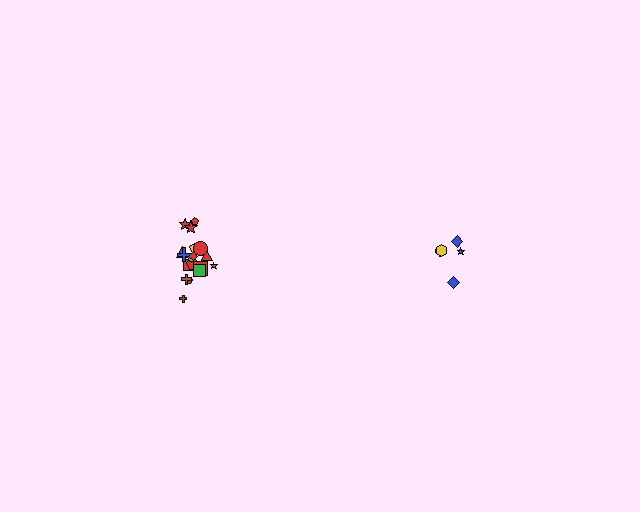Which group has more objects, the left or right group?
The left group.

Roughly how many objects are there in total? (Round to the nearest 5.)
Roughly 25 objects in total.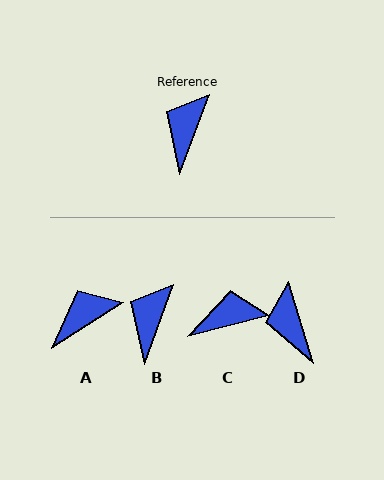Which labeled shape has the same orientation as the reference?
B.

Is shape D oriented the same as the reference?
No, it is off by about 37 degrees.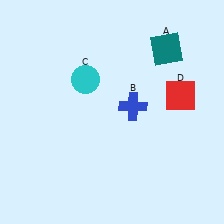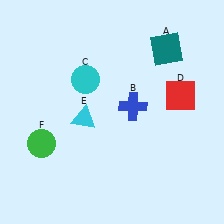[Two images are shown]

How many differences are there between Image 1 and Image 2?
There are 2 differences between the two images.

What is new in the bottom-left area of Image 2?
A green circle (F) was added in the bottom-left area of Image 2.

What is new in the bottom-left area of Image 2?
A cyan triangle (E) was added in the bottom-left area of Image 2.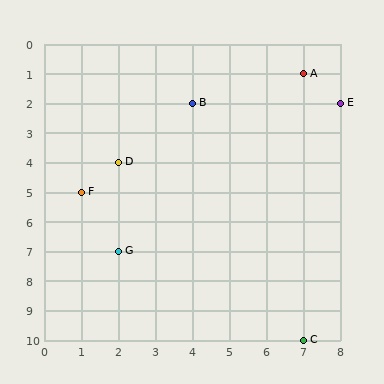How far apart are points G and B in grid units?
Points G and B are 2 columns and 5 rows apart (about 5.4 grid units diagonally).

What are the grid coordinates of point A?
Point A is at grid coordinates (7, 1).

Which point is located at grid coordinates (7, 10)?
Point C is at (7, 10).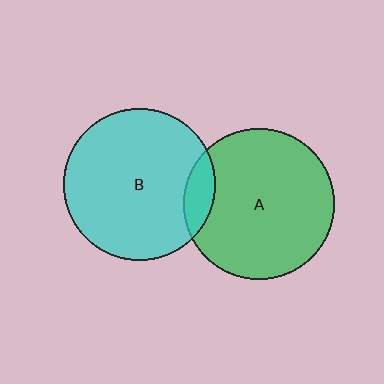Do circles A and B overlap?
Yes.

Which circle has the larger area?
Circle B (cyan).